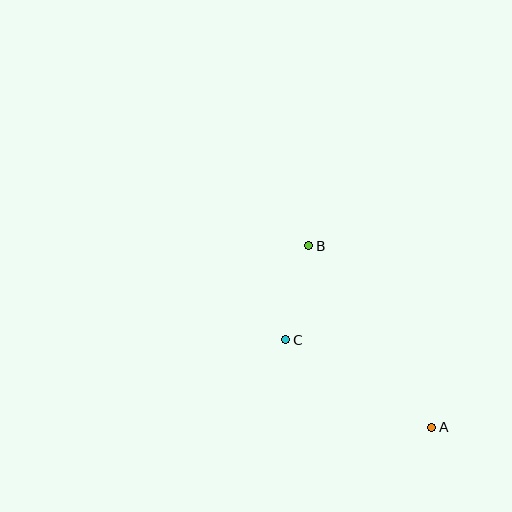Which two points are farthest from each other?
Points A and B are farthest from each other.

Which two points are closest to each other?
Points B and C are closest to each other.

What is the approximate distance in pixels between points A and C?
The distance between A and C is approximately 170 pixels.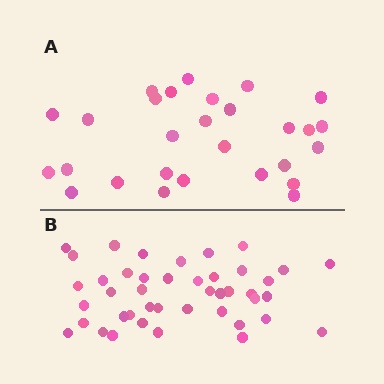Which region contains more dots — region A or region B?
Region B (the bottom region) has more dots.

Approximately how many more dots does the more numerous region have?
Region B has approximately 15 more dots than region A.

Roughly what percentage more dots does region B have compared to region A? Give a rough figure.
About 55% more.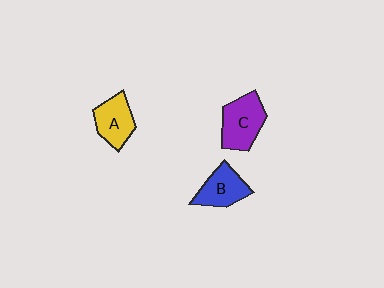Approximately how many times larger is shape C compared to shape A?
Approximately 1.2 times.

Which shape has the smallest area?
Shape A (yellow).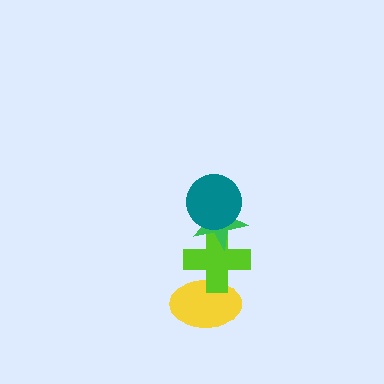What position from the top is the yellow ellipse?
The yellow ellipse is 4th from the top.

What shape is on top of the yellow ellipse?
The lime cross is on top of the yellow ellipse.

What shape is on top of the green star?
The teal circle is on top of the green star.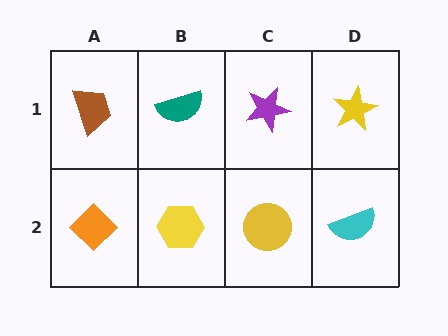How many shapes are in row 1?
4 shapes.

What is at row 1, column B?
A teal semicircle.